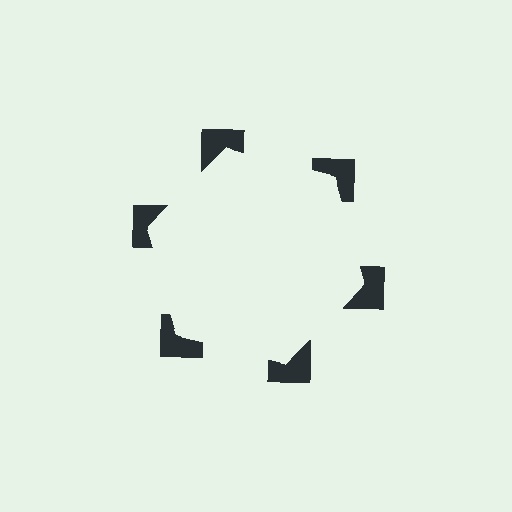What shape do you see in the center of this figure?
An illusory hexagon — its edges are inferred from the aligned wedge cuts in the notched squares, not physically drawn.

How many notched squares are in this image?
There are 6 — one at each vertex of the illusory hexagon.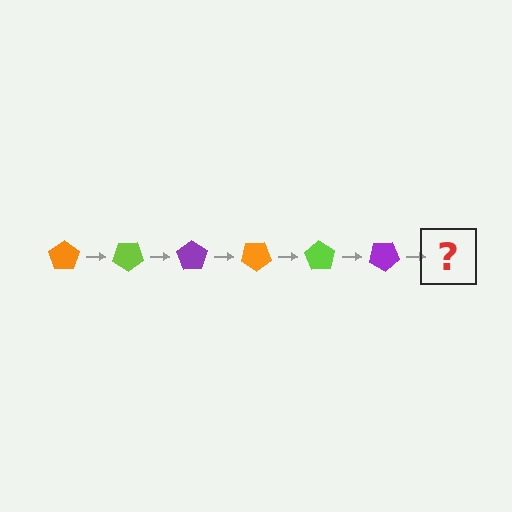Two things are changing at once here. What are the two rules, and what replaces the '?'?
The two rules are that it rotates 35 degrees each step and the color cycles through orange, lime, and purple. The '?' should be an orange pentagon, rotated 210 degrees from the start.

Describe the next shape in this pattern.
It should be an orange pentagon, rotated 210 degrees from the start.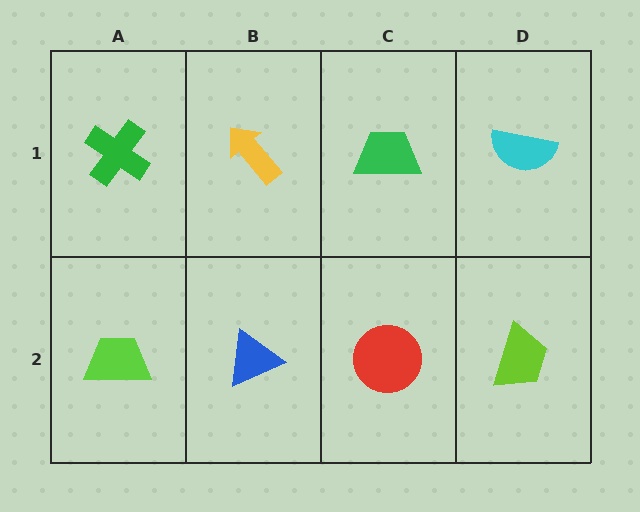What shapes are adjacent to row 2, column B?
A yellow arrow (row 1, column B), a lime trapezoid (row 2, column A), a red circle (row 2, column C).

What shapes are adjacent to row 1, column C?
A red circle (row 2, column C), a yellow arrow (row 1, column B), a cyan semicircle (row 1, column D).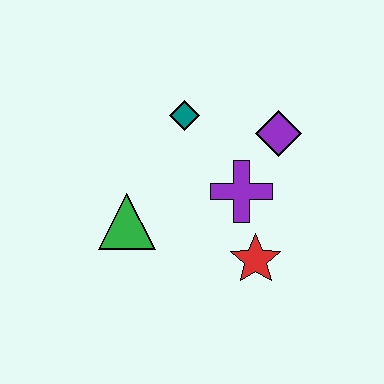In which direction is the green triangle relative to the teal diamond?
The green triangle is below the teal diamond.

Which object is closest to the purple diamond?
The purple cross is closest to the purple diamond.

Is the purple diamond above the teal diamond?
No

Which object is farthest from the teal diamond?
The red star is farthest from the teal diamond.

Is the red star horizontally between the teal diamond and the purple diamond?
Yes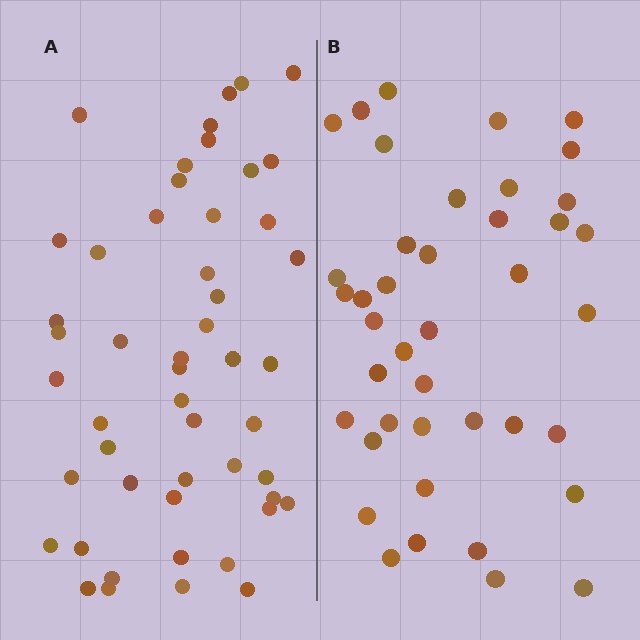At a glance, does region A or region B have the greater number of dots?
Region A (the left region) has more dots.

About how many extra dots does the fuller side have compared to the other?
Region A has roughly 8 or so more dots than region B.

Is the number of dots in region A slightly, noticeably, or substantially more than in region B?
Region A has only slightly more — the two regions are fairly close. The ratio is roughly 1.2 to 1.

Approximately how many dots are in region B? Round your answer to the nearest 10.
About 40 dots. (The exact count is 41, which rounds to 40.)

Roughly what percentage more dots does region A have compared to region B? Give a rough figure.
About 20% more.